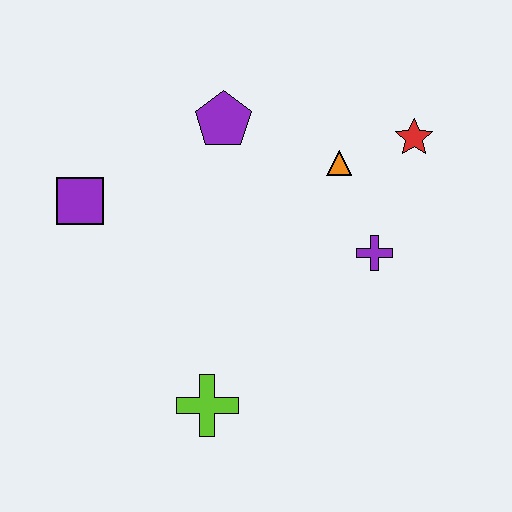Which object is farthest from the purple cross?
The purple square is farthest from the purple cross.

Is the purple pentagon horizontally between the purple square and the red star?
Yes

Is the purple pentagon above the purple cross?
Yes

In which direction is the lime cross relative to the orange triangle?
The lime cross is below the orange triangle.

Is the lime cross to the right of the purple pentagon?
No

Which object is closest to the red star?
The orange triangle is closest to the red star.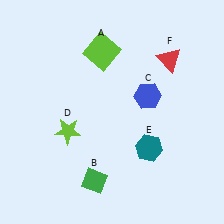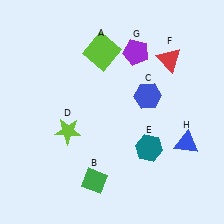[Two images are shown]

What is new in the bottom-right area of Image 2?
A blue triangle (H) was added in the bottom-right area of Image 2.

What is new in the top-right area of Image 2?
A purple pentagon (G) was added in the top-right area of Image 2.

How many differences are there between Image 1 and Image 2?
There are 2 differences between the two images.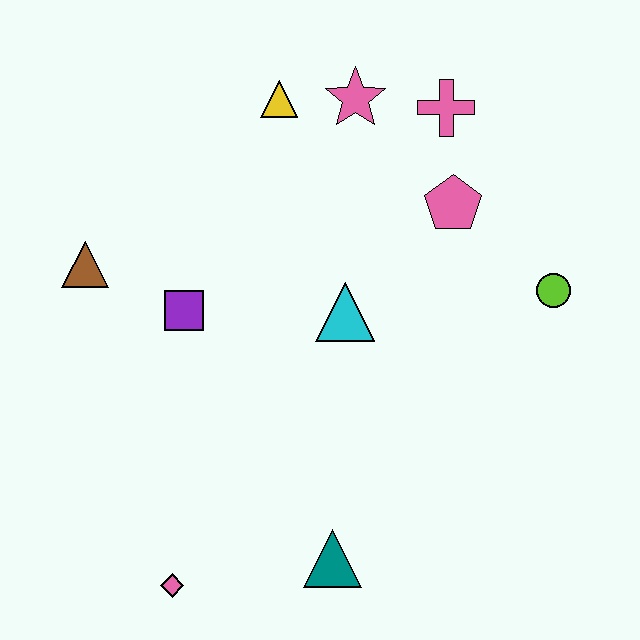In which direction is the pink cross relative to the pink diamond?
The pink cross is above the pink diamond.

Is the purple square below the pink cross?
Yes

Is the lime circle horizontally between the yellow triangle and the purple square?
No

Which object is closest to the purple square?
The brown triangle is closest to the purple square.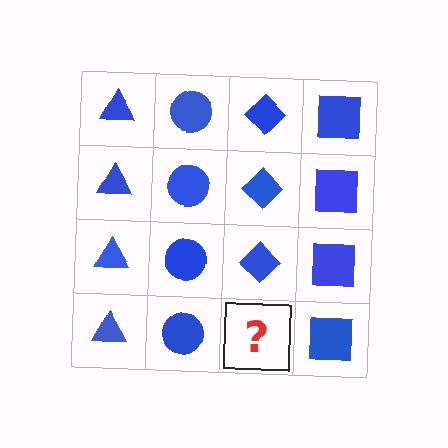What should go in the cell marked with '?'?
The missing cell should contain a blue diamond.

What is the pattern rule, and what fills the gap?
The rule is that each column has a consistent shape. The gap should be filled with a blue diamond.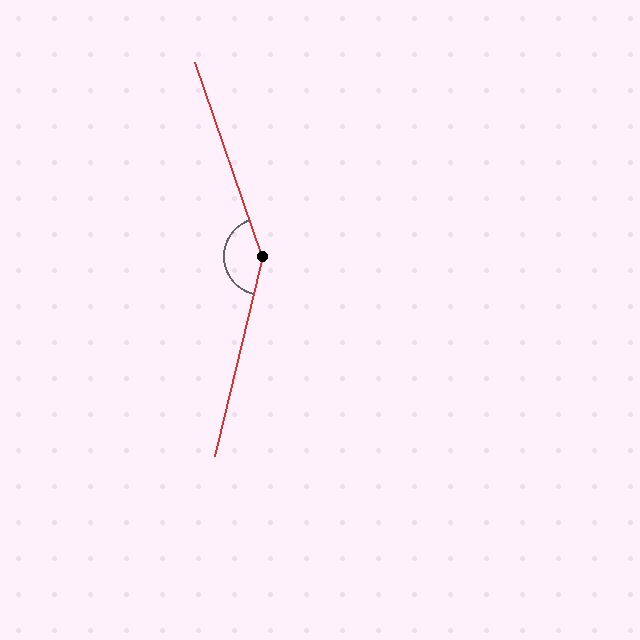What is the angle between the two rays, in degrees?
Approximately 147 degrees.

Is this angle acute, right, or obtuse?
It is obtuse.